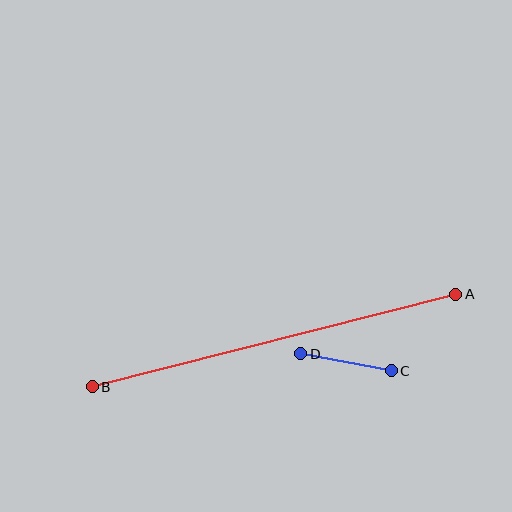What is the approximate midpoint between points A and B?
The midpoint is at approximately (274, 340) pixels.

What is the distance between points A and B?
The distance is approximately 375 pixels.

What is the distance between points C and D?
The distance is approximately 92 pixels.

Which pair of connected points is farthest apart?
Points A and B are farthest apart.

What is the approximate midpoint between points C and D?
The midpoint is at approximately (346, 362) pixels.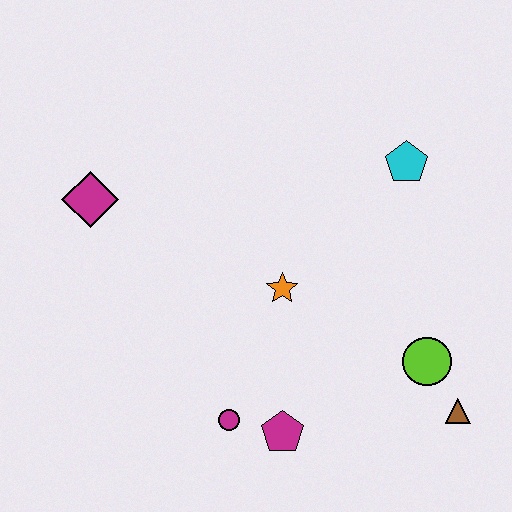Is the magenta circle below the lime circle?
Yes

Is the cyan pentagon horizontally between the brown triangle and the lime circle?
No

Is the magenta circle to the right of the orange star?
No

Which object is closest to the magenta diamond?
The orange star is closest to the magenta diamond.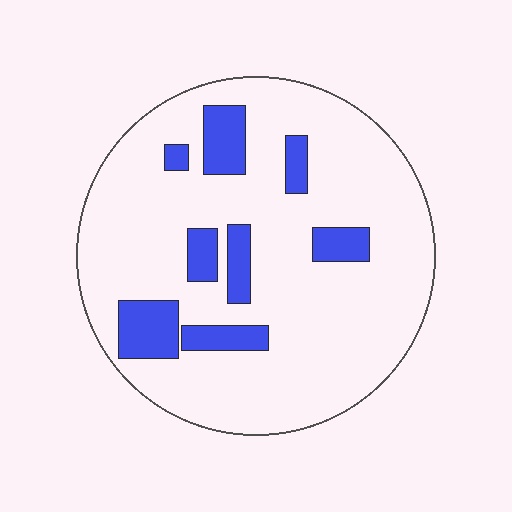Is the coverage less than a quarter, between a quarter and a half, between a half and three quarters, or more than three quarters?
Less than a quarter.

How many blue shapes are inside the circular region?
8.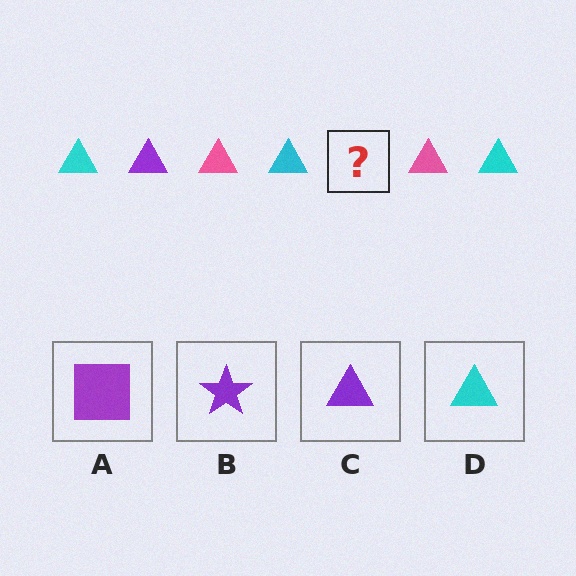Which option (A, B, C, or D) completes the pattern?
C.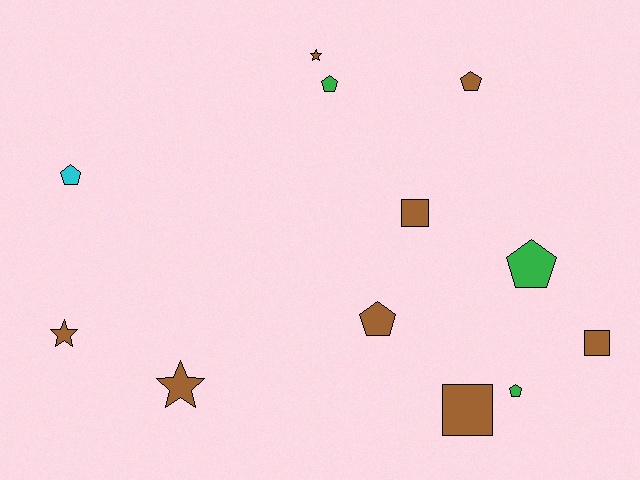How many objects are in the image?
There are 12 objects.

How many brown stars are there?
There are 3 brown stars.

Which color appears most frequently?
Brown, with 8 objects.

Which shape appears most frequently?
Pentagon, with 6 objects.